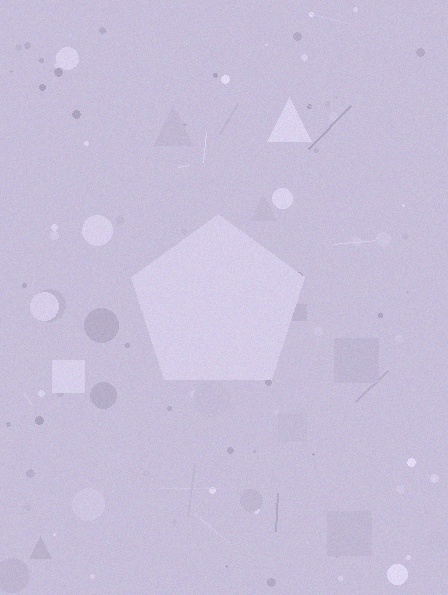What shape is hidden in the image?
A pentagon is hidden in the image.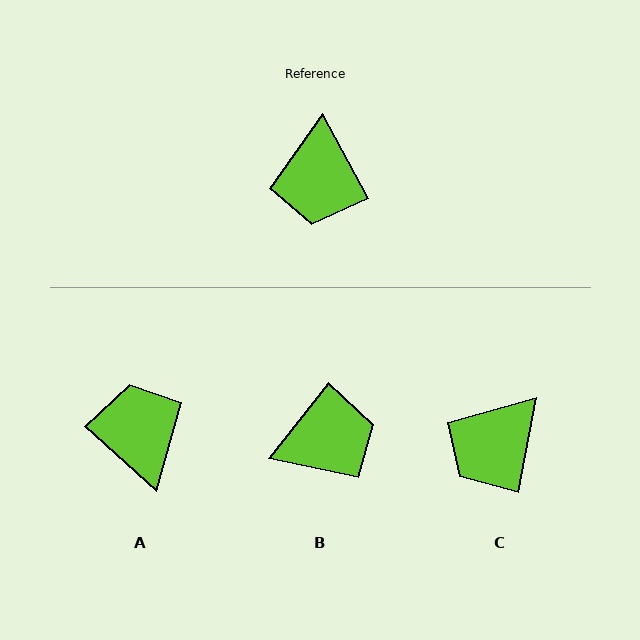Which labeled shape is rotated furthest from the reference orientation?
A, about 160 degrees away.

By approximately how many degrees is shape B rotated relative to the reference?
Approximately 113 degrees counter-clockwise.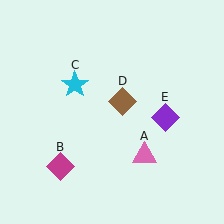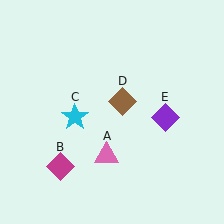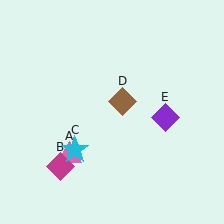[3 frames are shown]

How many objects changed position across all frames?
2 objects changed position: pink triangle (object A), cyan star (object C).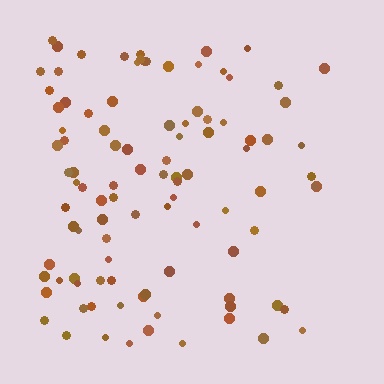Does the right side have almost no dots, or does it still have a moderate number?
Still a moderate number, just noticeably fewer than the left.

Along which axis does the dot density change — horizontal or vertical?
Horizontal.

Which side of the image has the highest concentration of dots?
The left.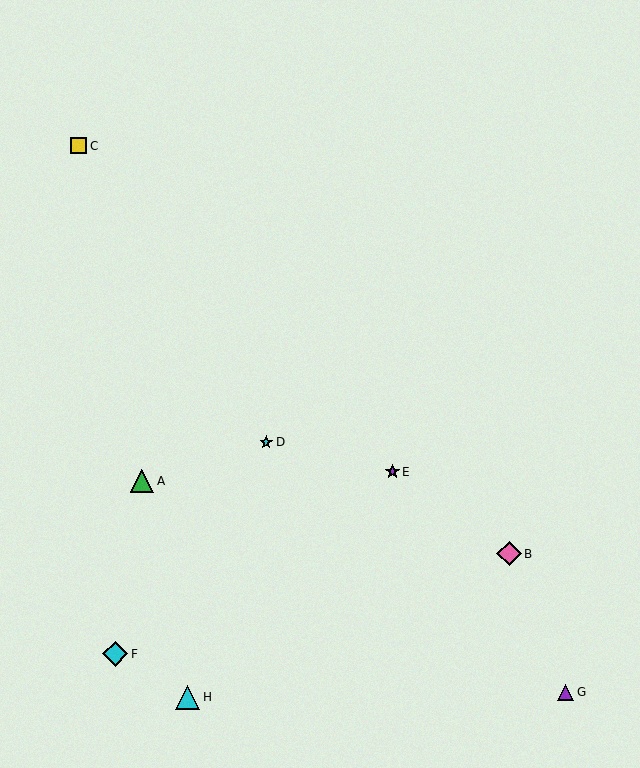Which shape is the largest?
The cyan diamond (labeled F) is the largest.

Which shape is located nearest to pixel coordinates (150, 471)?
The green triangle (labeled A) at (142, 481) is nearest to that location.